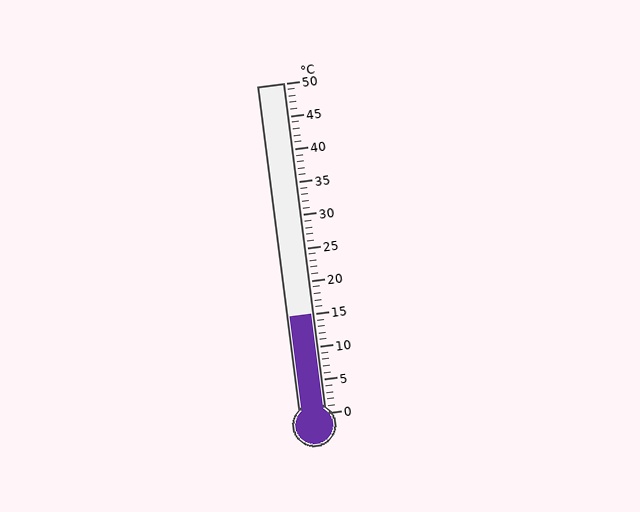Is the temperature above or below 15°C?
The temperature is at 15°C.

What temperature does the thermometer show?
The thermometer shows approximately 15°C.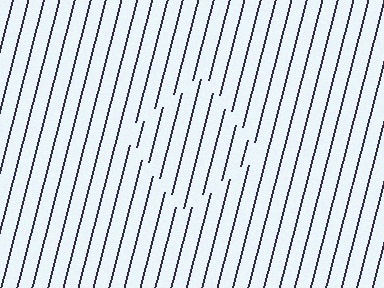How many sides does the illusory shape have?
4 sides — the line-ends trace a square.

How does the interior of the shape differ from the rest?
The interior of the shape contains the same grating, shifted by half a period — the contour is defined by the phase discontinuity where line-ends from the inner and outer gratings abut.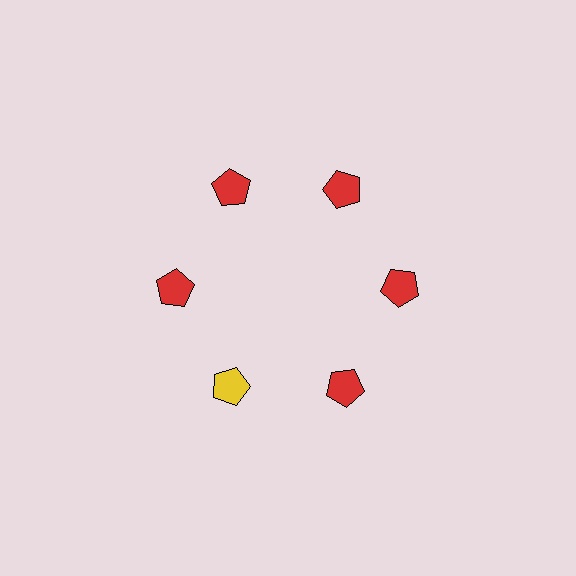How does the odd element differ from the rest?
It has a different color: yellow instead of red.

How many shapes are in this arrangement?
There are 6 shapes arranged in a ring pattern.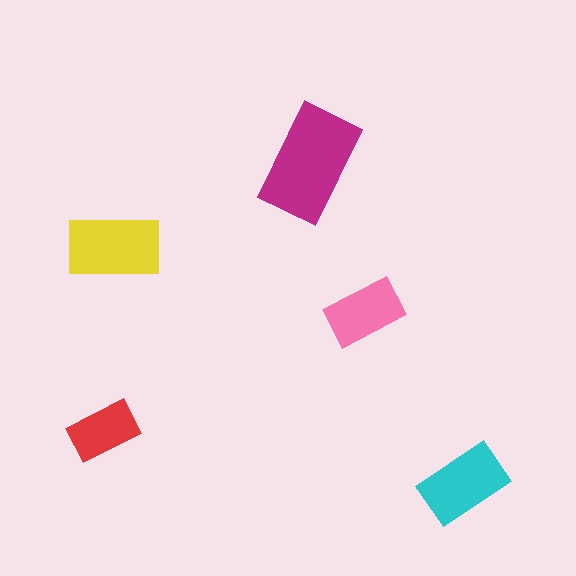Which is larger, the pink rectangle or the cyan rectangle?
The cyan one.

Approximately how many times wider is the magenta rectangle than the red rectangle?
About 1.5 times wider.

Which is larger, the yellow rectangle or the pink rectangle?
The yellow one.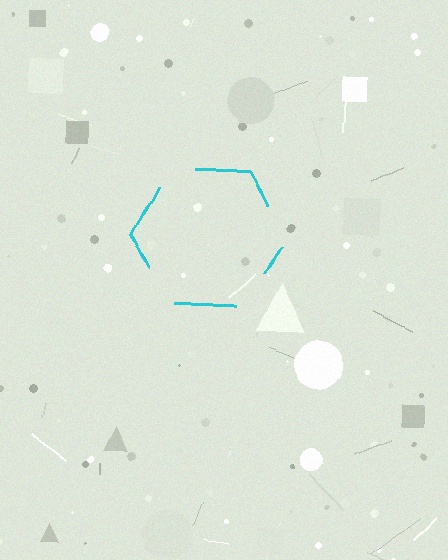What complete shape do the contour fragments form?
The contour fragments form a hexagon.